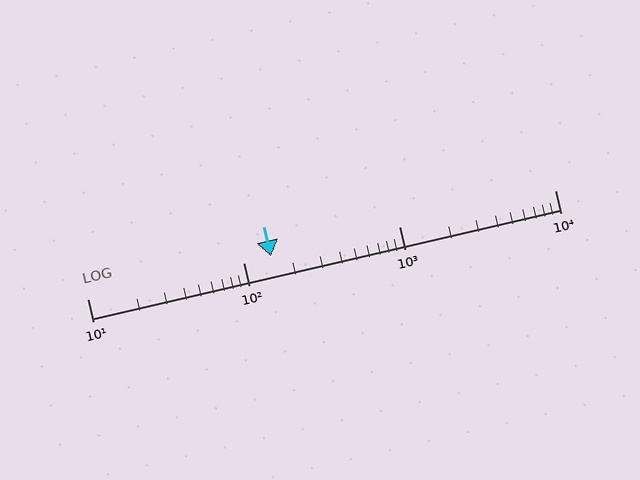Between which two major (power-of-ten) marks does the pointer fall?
The pointer is between 100 and 1000.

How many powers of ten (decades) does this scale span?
The scale spans 3 decades, from 10 to 10000.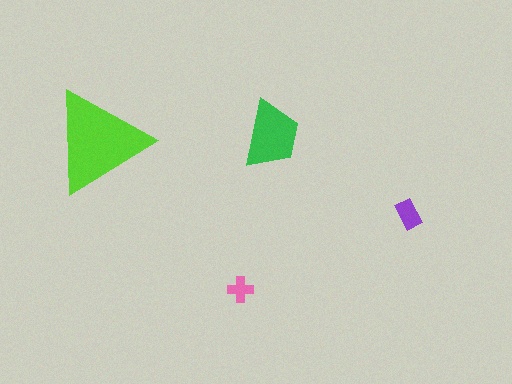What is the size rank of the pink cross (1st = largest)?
4th.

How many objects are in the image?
There are 4 objects in the image.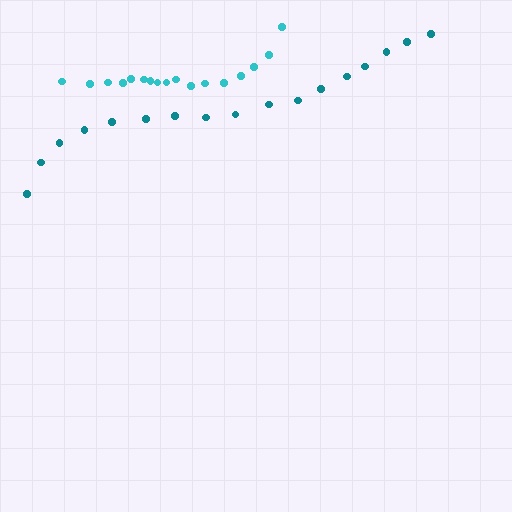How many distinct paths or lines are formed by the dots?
There are 2 distinct paths.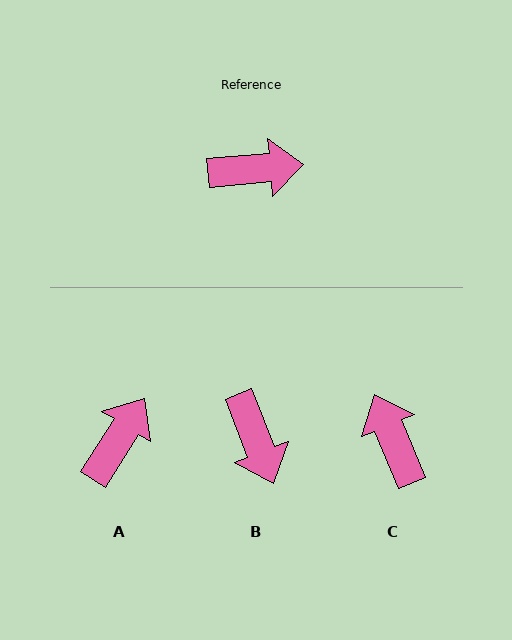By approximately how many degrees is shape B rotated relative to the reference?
Approximately 74 degrees clockwise.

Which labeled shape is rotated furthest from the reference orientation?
C, about 108 degrees away.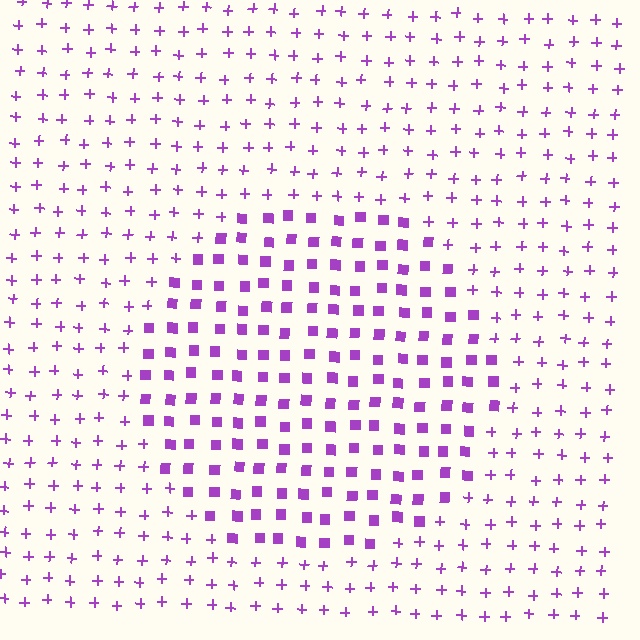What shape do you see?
I see a circle.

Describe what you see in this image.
The image is filled with small purple elements arranged in a uniform grid. A circle-shaped region contains squares, while the surrounding area contains plus signs. The boundary is defined purely by the change in element shape.